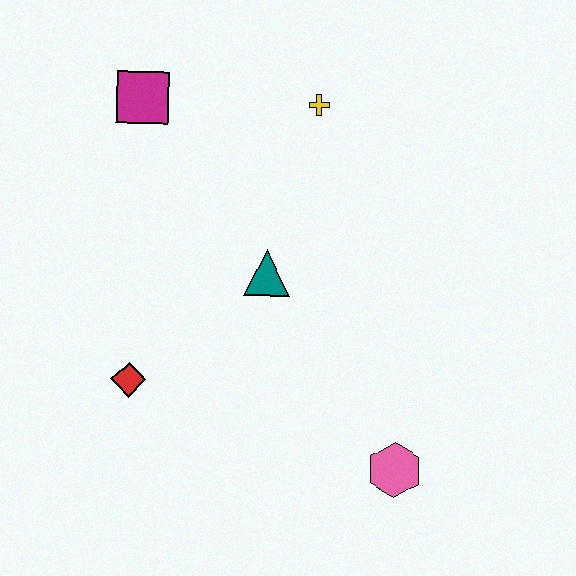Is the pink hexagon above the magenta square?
No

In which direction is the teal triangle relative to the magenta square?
The teal triangle is below the magenta square.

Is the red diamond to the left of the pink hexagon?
Yes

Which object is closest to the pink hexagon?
The teal triangle is closest to the pink hexagon.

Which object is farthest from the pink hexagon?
The magenta square is farthest from the pink hexagon.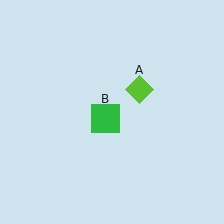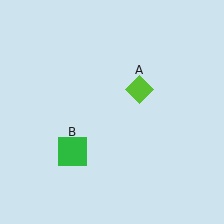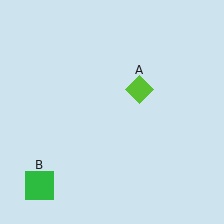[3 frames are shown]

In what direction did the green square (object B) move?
The green square (object B) moved down and to the left.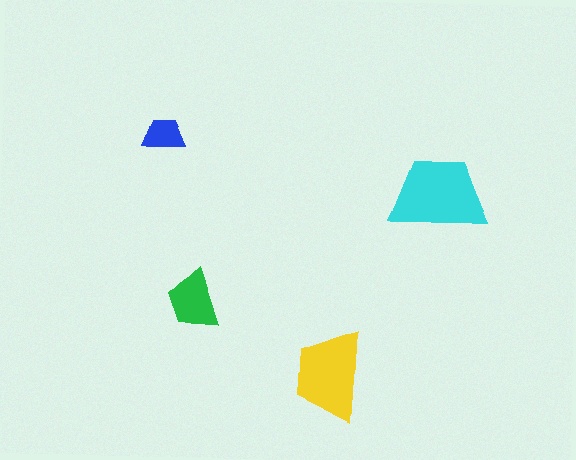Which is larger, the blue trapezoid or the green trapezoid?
The green one.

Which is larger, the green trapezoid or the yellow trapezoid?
The yellow one.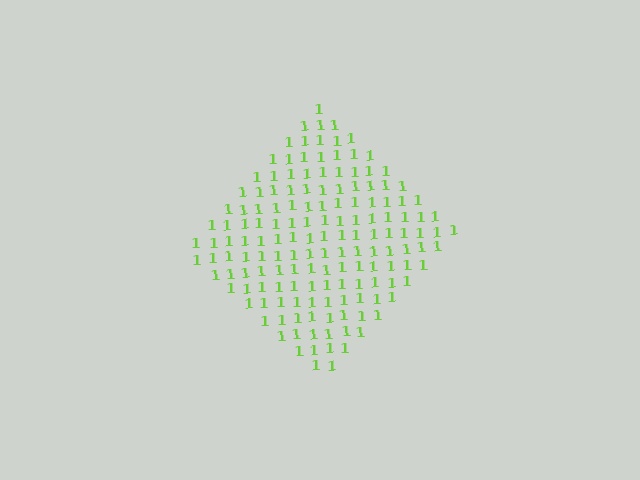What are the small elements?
The small elements are digit 1's.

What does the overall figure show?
The overall figure shows a diamond.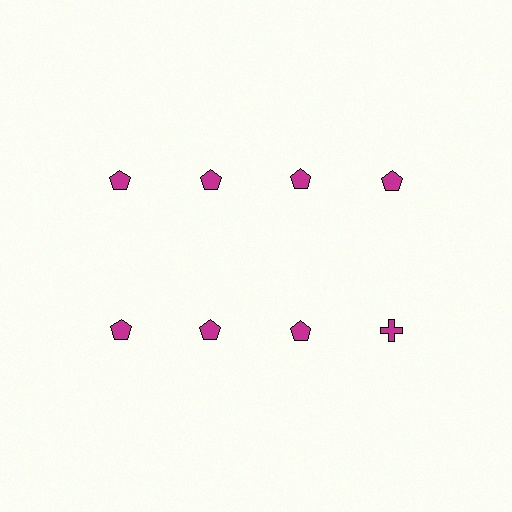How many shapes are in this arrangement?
There are 8 shapes arranged in a grid pattern.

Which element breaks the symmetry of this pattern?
The magenta cross in the second row, second from right column breaks the symmetry. All other shapes are magenta pentagons.